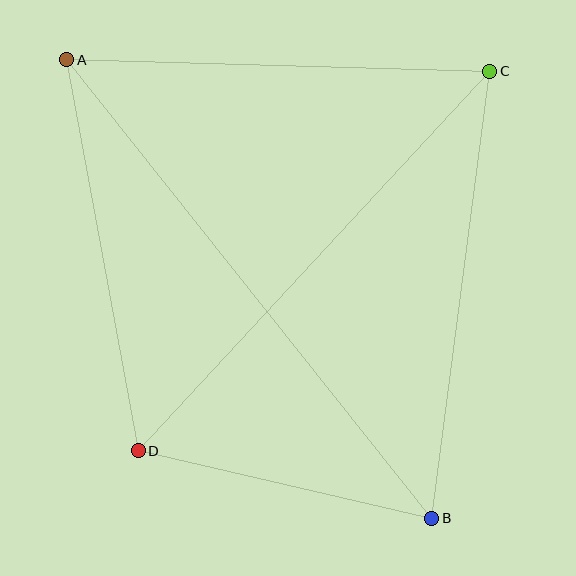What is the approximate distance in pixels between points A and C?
The distance between A and C is approximately 423 pixels.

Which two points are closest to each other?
Points B and D are closest to each other.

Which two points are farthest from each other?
Points A and B are farthest from each other.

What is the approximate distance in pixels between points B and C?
The distance between B and C is approximately 451 pixels.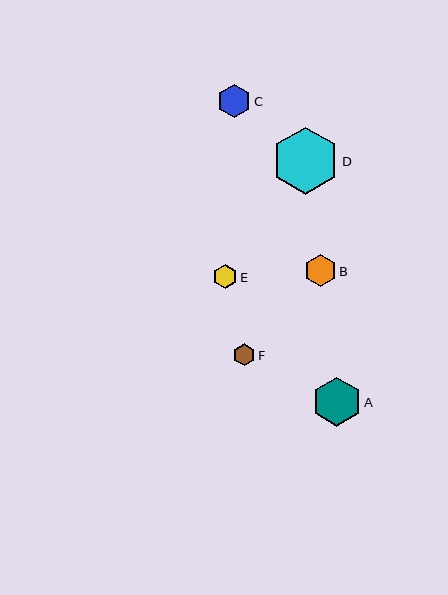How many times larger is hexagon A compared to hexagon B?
Hexagon A is approximately 1.6 times the size of hexagon B.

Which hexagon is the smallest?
Hexagon F is the smallest with a size of approximately 22 pixels.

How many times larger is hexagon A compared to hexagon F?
Hexagon A is approximately 2.2 times the size of hexagon F.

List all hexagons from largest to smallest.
From largest to smallest: D, A, C, B, E, F.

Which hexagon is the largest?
Hexagon D is the largest with a size of approximately 67 pixels.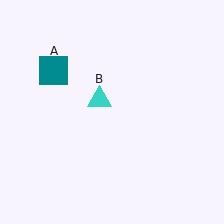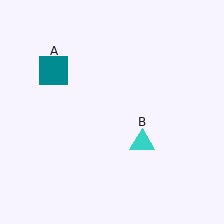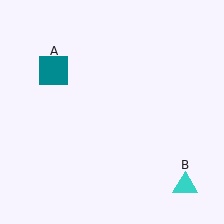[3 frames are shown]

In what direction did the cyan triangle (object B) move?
The cyan triangle (object B) moved down and to the right.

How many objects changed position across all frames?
1 object changed position: cyan triangle (object B).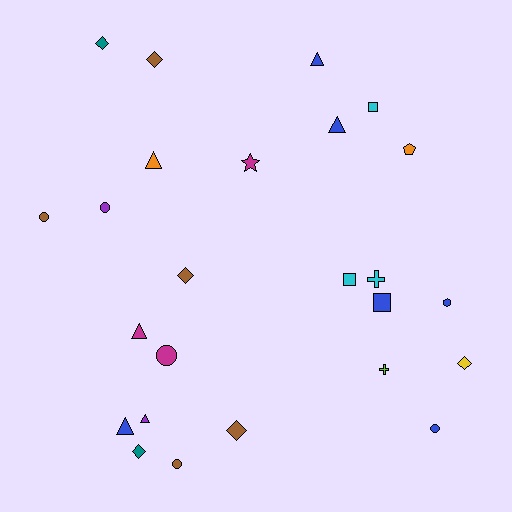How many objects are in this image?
There are 25 objects.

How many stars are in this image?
There is 1 star.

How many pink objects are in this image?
There are no pink objects.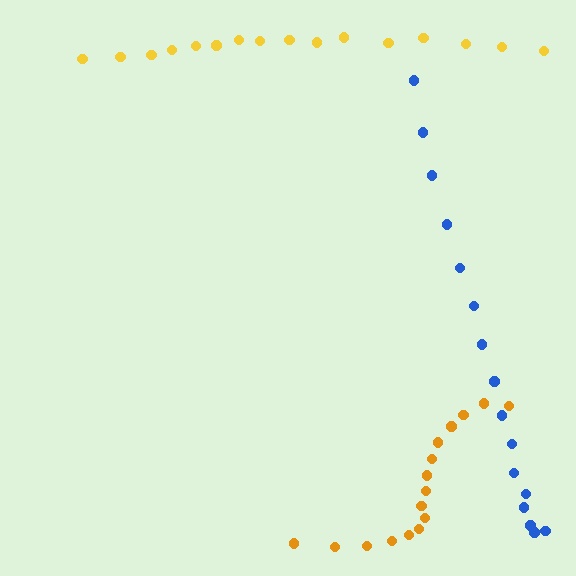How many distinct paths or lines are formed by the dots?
There are 3 distinct paths.